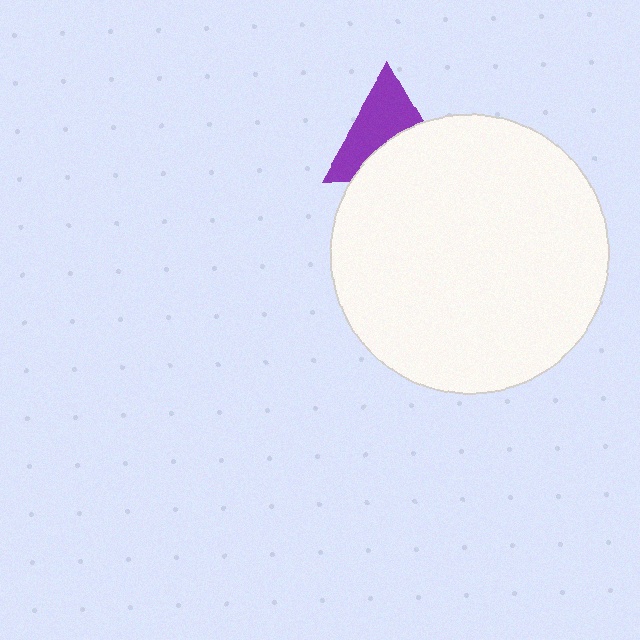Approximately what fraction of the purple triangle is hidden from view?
Roughly 45% of the purple triangle is hidden behind the white circle.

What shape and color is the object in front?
The object in front is a white circle.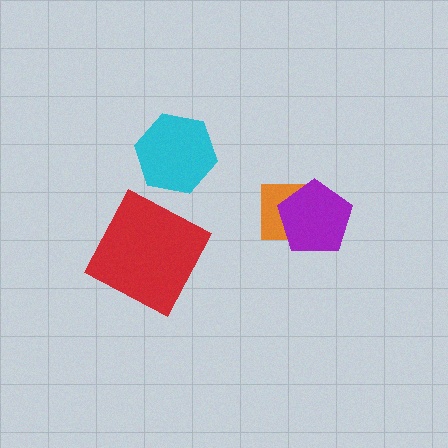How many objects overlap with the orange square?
1 object overlaps with the orange square.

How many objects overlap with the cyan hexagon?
0 objects overlap with the cyan hexagon.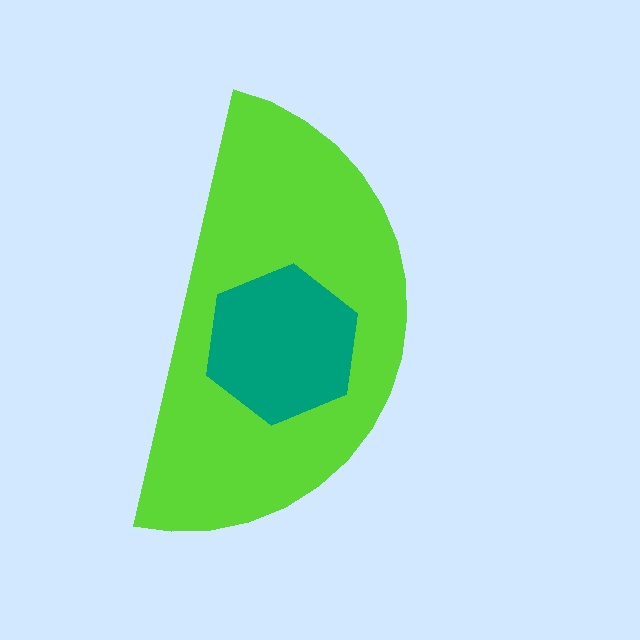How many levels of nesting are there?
2.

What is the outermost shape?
The lime semicircle.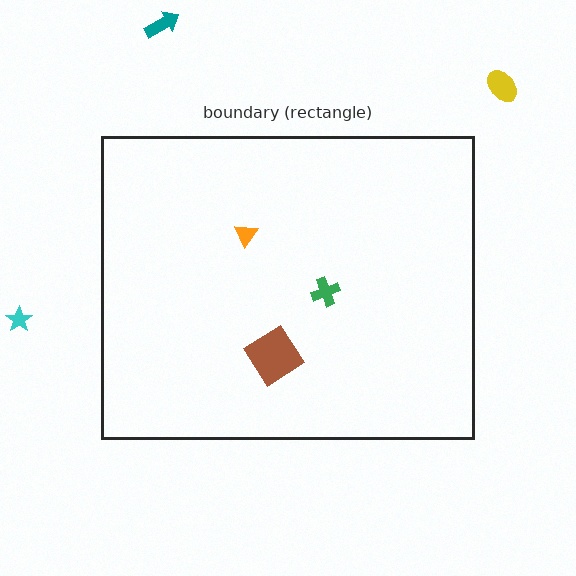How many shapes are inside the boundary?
3 inside, 3 outside.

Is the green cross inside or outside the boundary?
Inside.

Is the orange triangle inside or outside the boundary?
Inside.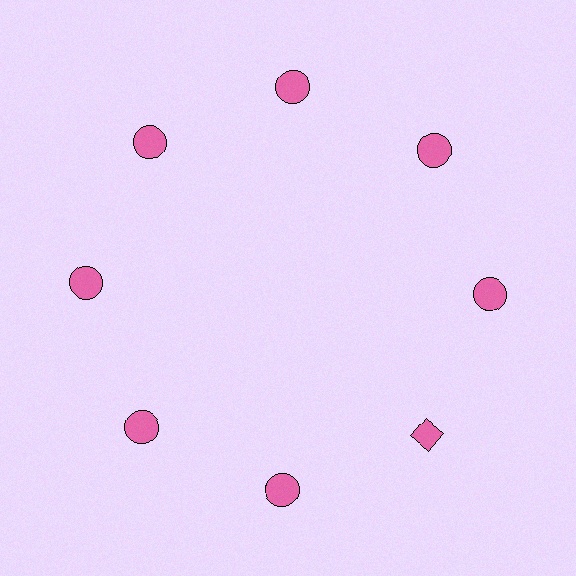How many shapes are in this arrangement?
There are 8 shapes arranged in a ring pattern.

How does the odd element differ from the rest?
It has a different shape: diamond instead of circle.